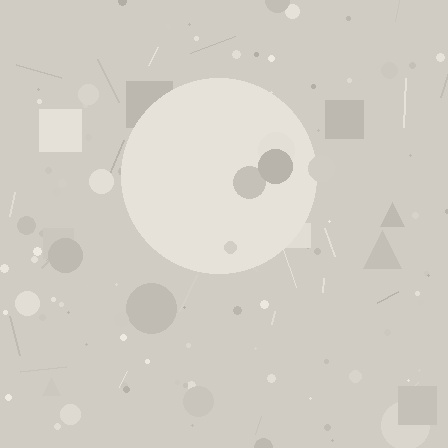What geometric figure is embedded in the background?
A circle is embedded in the background.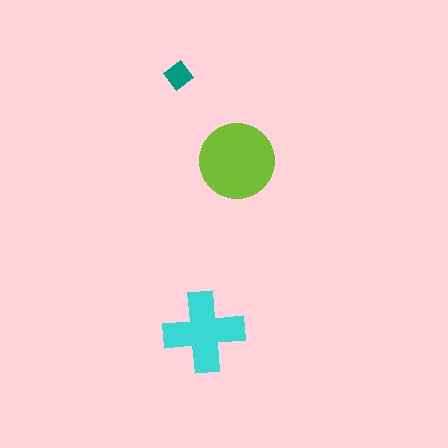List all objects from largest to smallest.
The lime circle, the cyan cross, the teal diamond.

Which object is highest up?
The teal diamond is topmost.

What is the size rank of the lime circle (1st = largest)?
1st.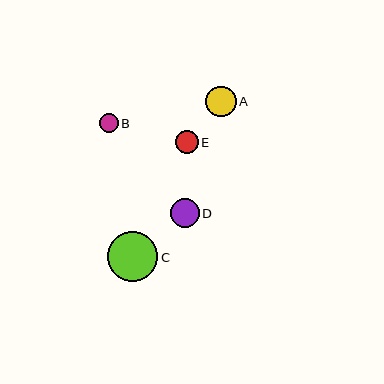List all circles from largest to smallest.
From largest to smallest: C, A, D, E, B.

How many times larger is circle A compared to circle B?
Circle A is approximately 1.6 times the size of circle B.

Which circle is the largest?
Circle C is the largest with a size of approximately 50 pixels.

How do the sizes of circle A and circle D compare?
Circle A and circle D are approximately the same size.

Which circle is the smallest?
Circle B is the smallest with a size of approximately 19 pixels.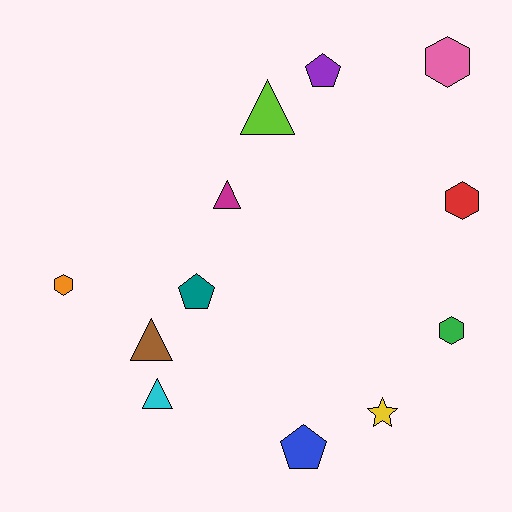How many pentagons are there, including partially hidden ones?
There are 3 pentagons.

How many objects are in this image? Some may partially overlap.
There are 12 objects.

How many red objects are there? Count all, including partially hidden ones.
There is 1 red object.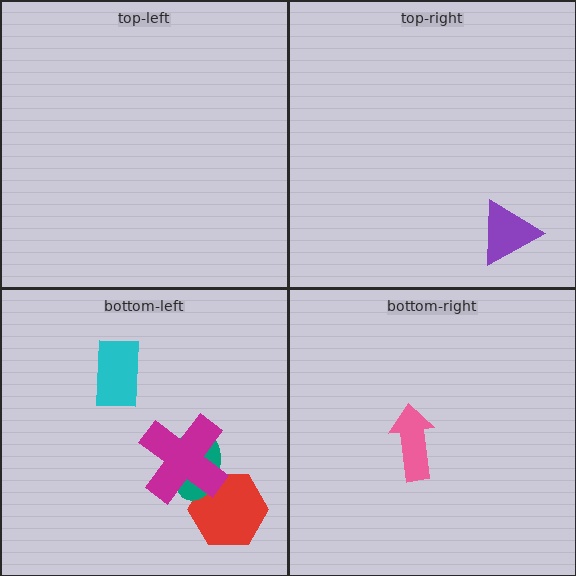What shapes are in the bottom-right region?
The pink arrow.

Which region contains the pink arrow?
The bottom-right region.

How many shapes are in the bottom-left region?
4.